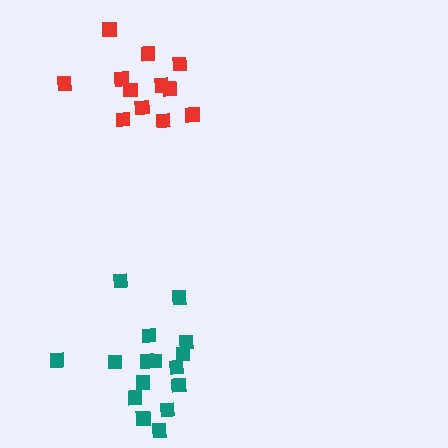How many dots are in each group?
Group 1: 12 dots, Group 2: 16 dots (28 total).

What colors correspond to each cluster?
The clusters are colored: red, teal.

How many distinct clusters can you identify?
There are 2 distinct clusters.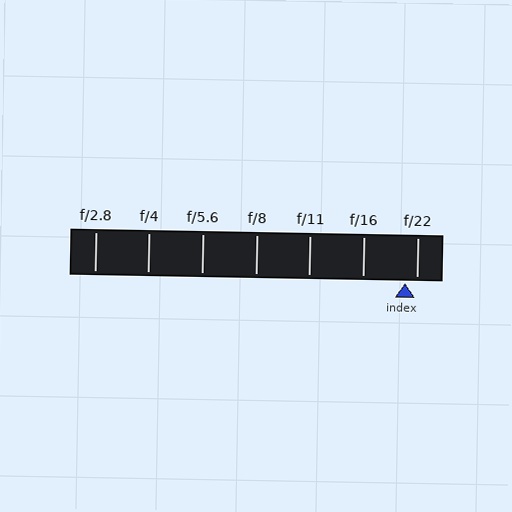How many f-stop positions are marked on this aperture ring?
There are 7 f-stop positions marked.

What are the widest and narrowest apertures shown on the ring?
The widest aperture shown is f/2.8 and the narrowest is f/22.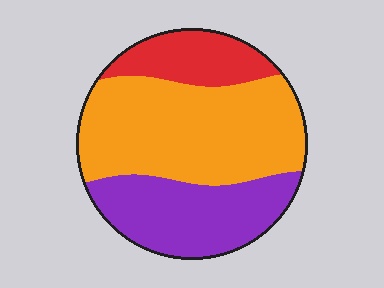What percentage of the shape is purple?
Purple takes up about one third (1/3) of the shape.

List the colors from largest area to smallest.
From largest to smallest: orange, purple, red.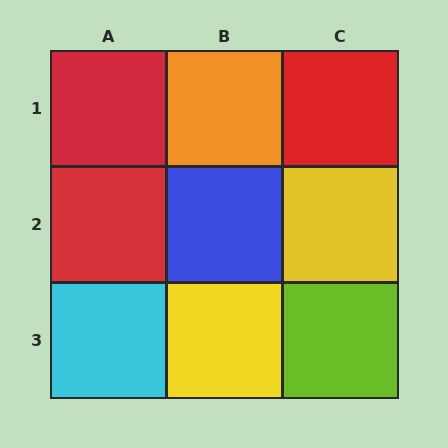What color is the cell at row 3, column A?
Cyan.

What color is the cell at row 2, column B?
Blue.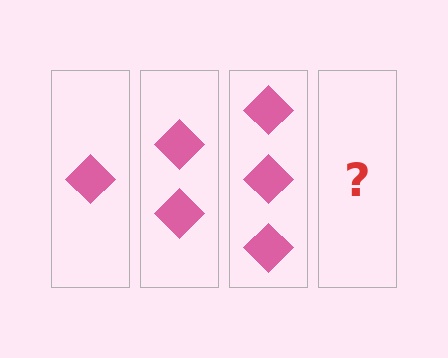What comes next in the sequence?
The next element should be 4 diamonds.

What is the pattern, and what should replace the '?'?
The pattern is that each step adds one more diamond. The '?' should be 4 diamonds.